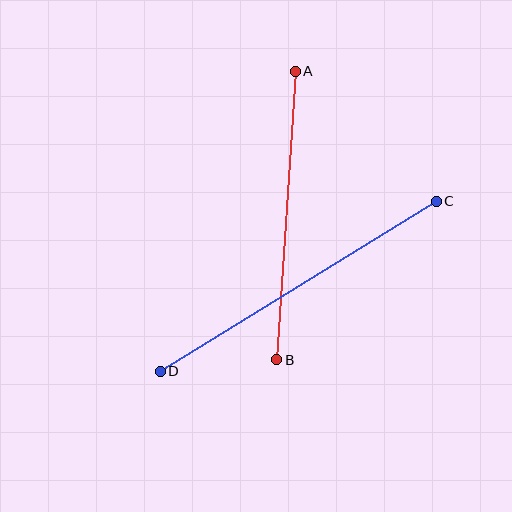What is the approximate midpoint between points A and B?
The midpoint is at approximately (286, 216) pixels.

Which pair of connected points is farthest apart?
Points C and D are farthest apart.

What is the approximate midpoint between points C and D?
The midpoint is at approximately (298, 286) pixels.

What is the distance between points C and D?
The distance is approximately 324 pixels.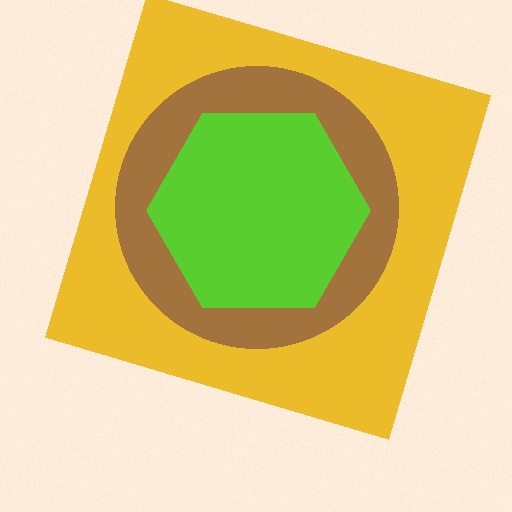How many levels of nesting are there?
3.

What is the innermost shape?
The lime hexagon.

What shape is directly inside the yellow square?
The brown circle.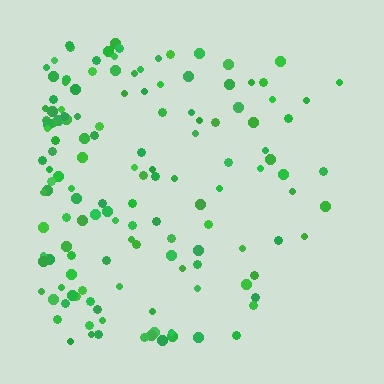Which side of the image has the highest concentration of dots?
The left.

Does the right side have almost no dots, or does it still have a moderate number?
Still a moderate number, just noticeably fewer than the left.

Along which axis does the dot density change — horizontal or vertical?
Horizontal.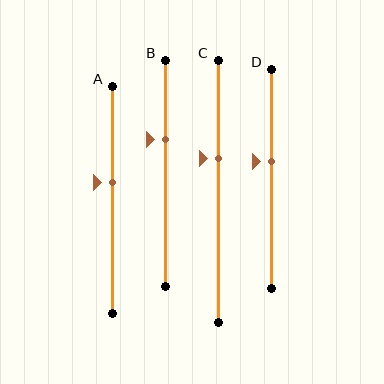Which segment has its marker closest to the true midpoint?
Segment D has its marker closest to the true midpoint.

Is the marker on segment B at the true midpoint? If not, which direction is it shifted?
No, the marker on segment B is shifted upward by about 15% of the segment length.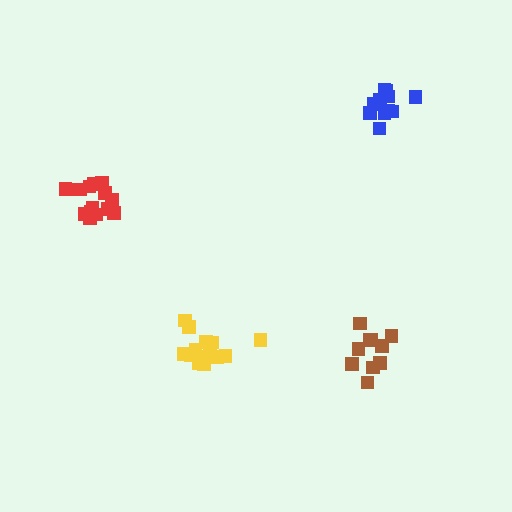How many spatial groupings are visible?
There are 4 spatial groupings.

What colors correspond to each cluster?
The clusters are colored: brown, blue, red, yellow.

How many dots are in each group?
Group 1: 10 dots, Group 2: 11 dots, Group 3: 15 dots, Group 4: 15 dots (51 total).